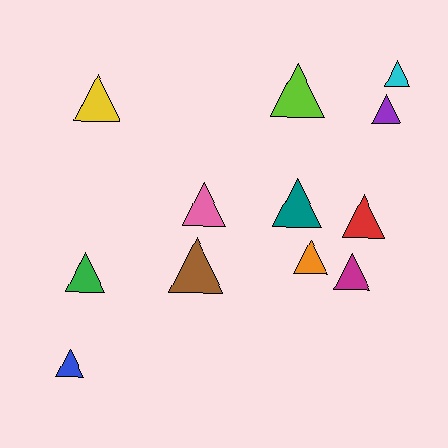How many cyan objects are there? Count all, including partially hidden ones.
There is 1 cyan object.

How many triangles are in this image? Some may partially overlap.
There are 12 triangles.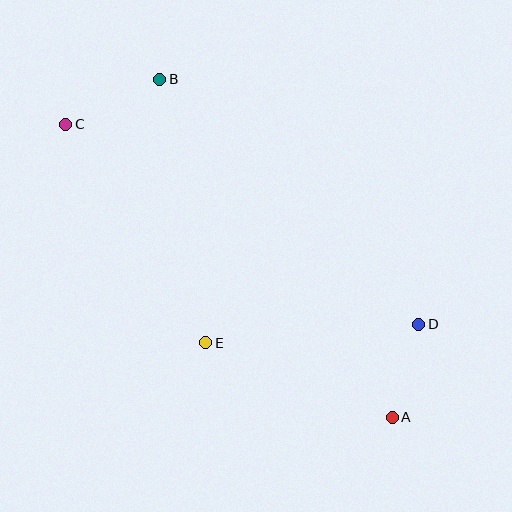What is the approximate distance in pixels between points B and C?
The distance between B and C is approximately 104 pixels.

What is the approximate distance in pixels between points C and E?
The distance between C and E is approximately 259 pixels.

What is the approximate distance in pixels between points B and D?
The distance between B and D is approximately 357 pixels.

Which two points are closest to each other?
Points A and D are closest to each other.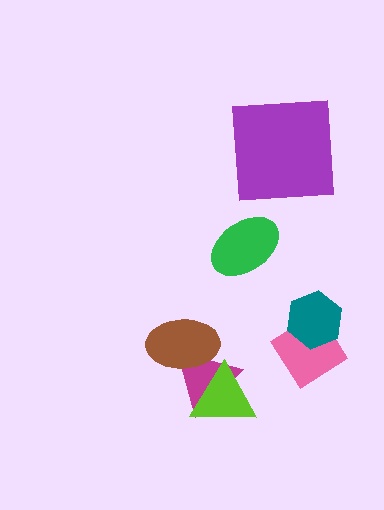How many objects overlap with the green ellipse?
0 objects overlap with the green ellipse.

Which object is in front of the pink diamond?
The teal hexagon is in front of the pink diamond.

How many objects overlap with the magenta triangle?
2 objects overlap with the magenta triangle.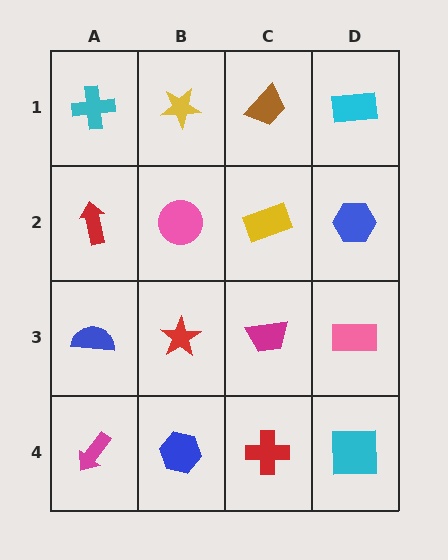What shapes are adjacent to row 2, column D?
A cyan rectangle (row 1, column D), a pink rectangle (row 3, column D), a yellow rectangle (row 2, column C).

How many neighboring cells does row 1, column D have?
2.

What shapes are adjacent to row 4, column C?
A magenta trapezoid (row 3, column C), a blue hexagon (row 4, column B), a cyan square (row 4, column D).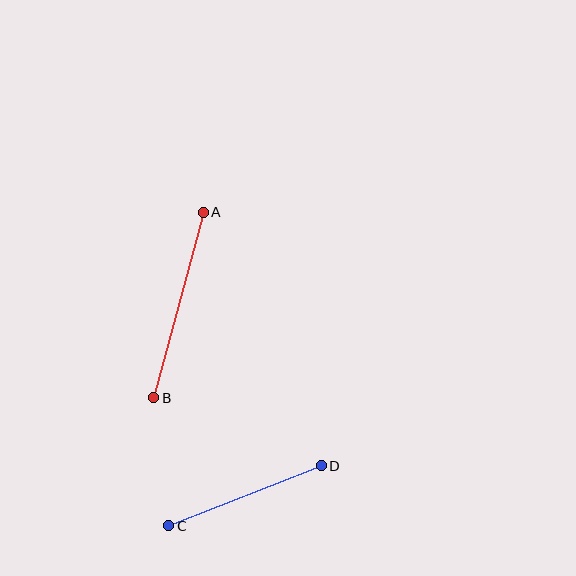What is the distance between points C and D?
The distance is approximately 164 pixels.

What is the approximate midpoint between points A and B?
The midpoint is at approximately (179, 305) pixels.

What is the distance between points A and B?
The distance is approximately 192 pixels.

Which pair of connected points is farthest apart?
Points A and B are farthest apart.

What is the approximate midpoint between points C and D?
The midpoint is at approximately (245, 496) pixels.